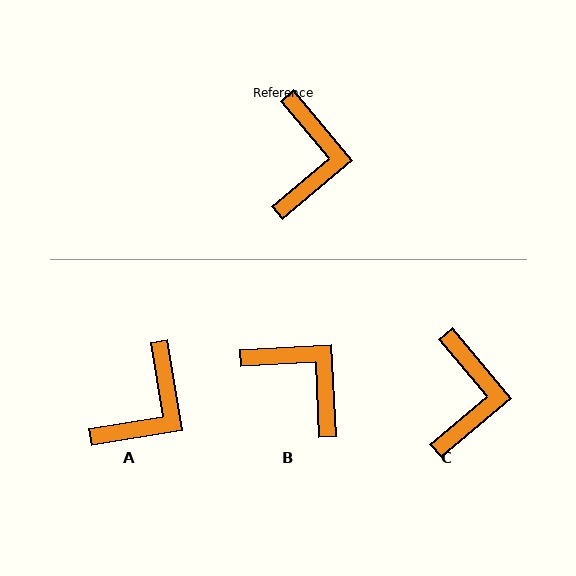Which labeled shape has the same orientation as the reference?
C.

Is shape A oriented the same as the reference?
No, it is off by about 31 degrees.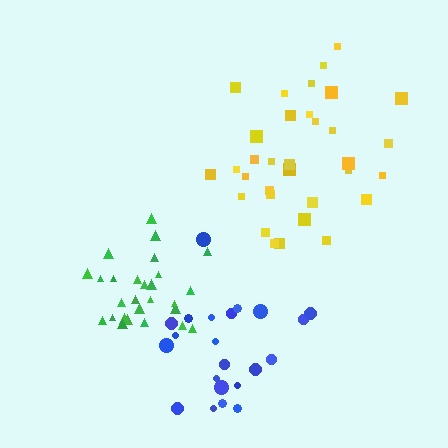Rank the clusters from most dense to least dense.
green, blue, yellow.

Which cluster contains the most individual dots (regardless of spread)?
Yellow (33).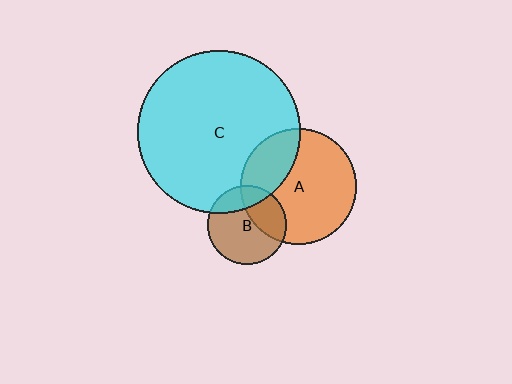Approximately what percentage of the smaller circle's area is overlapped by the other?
Approximately 20%.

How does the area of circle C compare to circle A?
Approximately 2.0 times.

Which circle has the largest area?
Circle C (cyan).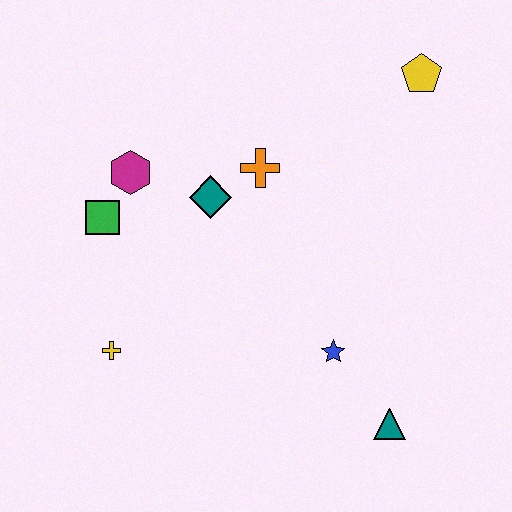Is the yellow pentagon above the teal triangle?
Yes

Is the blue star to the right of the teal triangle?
No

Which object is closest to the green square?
The magenta hexagon is closest to the green square.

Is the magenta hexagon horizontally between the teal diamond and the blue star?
No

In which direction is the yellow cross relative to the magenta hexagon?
The yellow cross is below the magenta hexagon.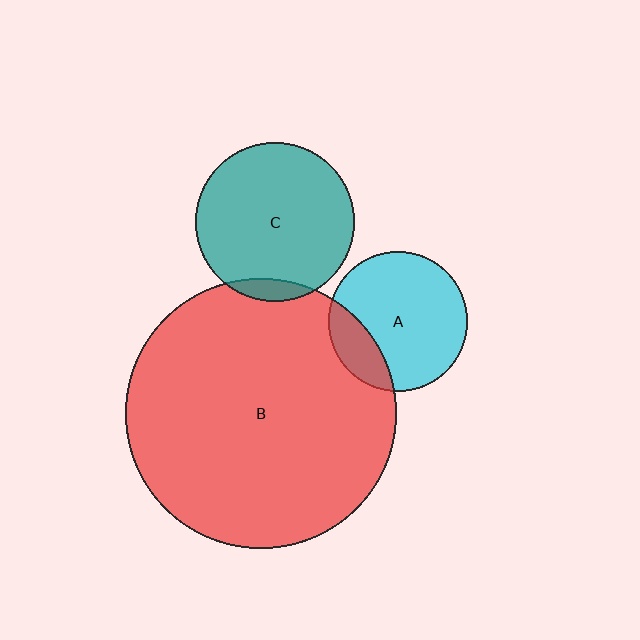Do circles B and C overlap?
Yes.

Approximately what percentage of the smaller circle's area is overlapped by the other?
Approximately 5%.